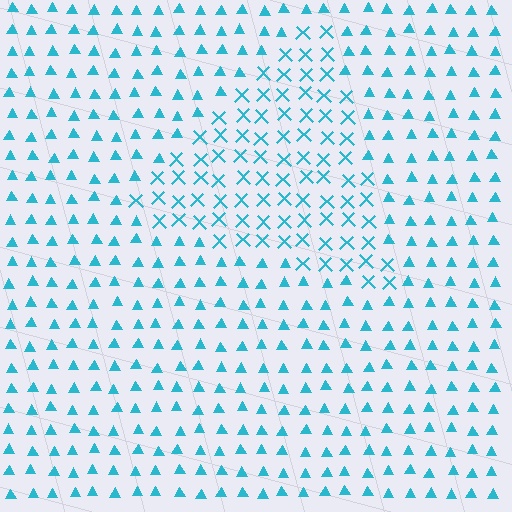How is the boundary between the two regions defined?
The boundary is defined by a change in element shape: X marks inside vs. triangles outside. All elements share the same color and spacing.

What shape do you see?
I see a triangle.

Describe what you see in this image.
The image is filled with small cyan elements arranged in a uniform grid. A triangle-shaped region contains X marks, while the surrounding area contains triangles. The boundary is defined purely by the change in element shape.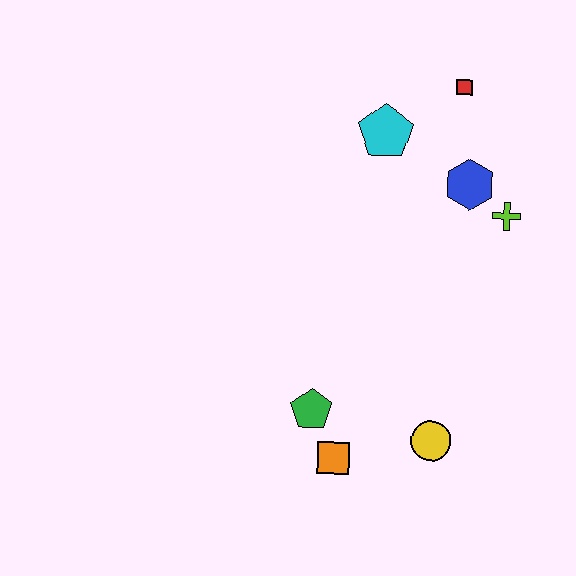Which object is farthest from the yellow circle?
The red square is farthest from the yellow circle.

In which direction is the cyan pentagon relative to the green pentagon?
The cyan pentagon is above the green pentagon.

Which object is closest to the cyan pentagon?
The red square is closest to the cyan pentagon.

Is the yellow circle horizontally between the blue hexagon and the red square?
No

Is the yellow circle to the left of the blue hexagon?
Yes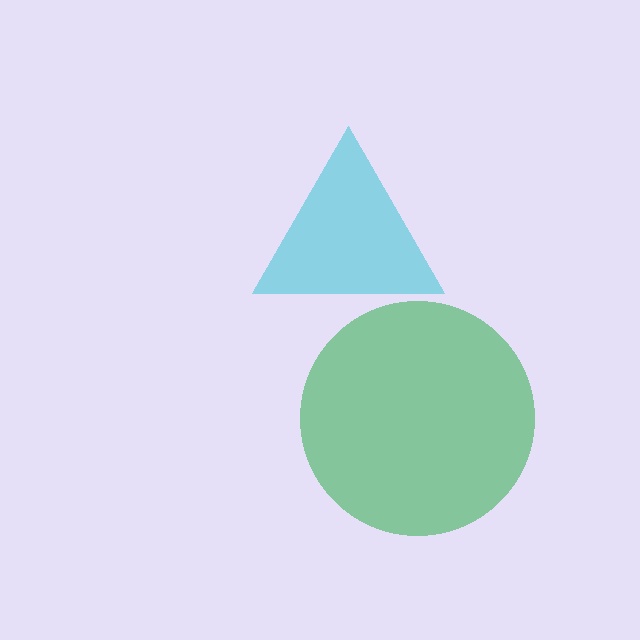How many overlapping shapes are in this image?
There are 2 overlapping shapes in the image.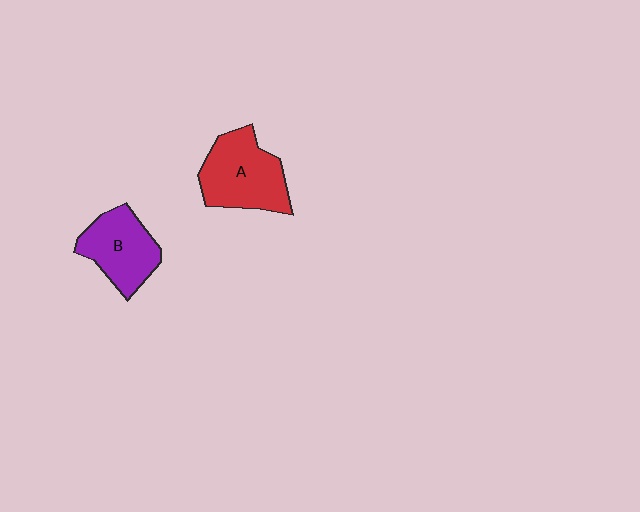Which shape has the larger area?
Shape A (red).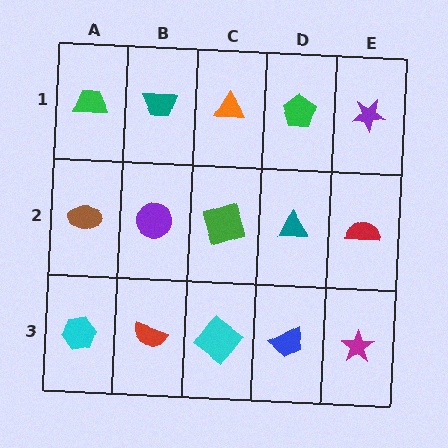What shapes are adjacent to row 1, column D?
A teal triangle (row 2, column D), an orange triangle (row 1, column C), a purple star (row 1, column E).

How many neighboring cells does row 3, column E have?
2.